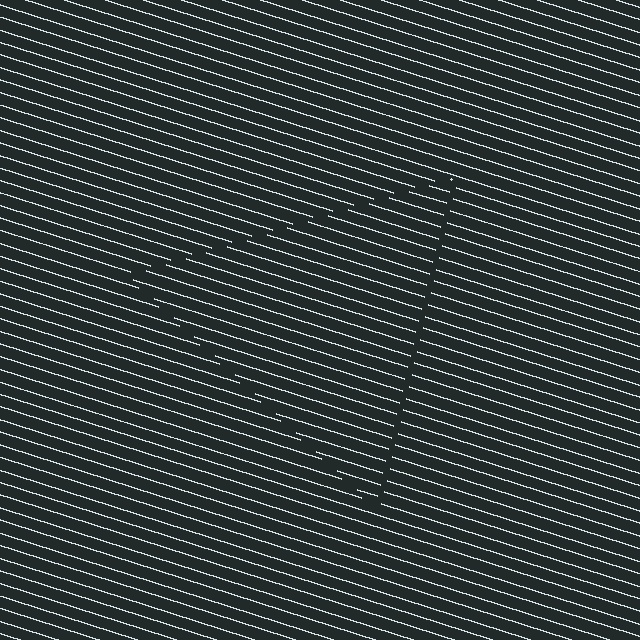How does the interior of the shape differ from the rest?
The interior of the shape contains the same grating, shifted by half a period — the contour is defined by the phase discontinuity where line-ends from the inner and outer gratings abut.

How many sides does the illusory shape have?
3 sides — the line-ends trace a triangle.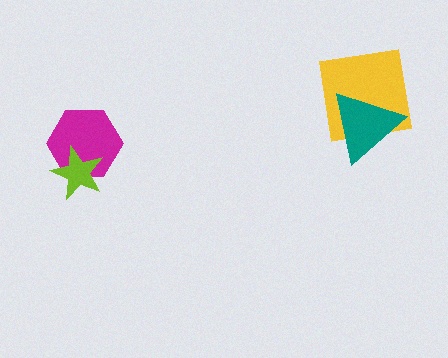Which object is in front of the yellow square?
The teal triangle is in front of the yellow square.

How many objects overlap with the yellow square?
1 object overlaps with the yellow square.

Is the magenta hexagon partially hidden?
Yes, it is partially covered by another shape.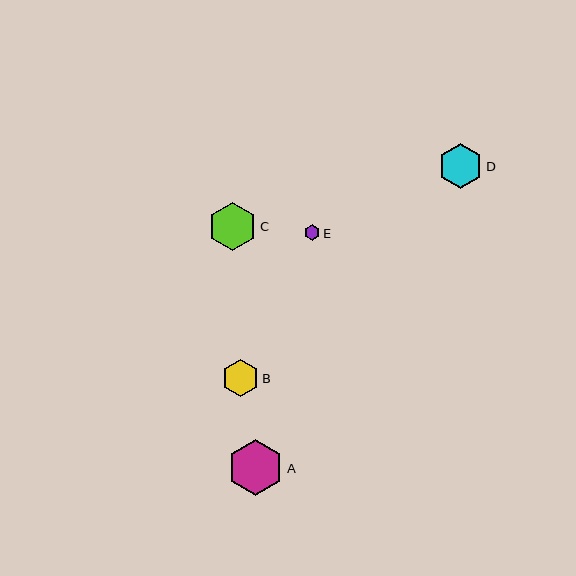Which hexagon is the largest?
Hexagon A is the largest with a size of approximately 56 pixels.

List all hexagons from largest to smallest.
From largest to smallest: A, C, D, B, E.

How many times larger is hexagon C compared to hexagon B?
Hexagon C is approximately 1.3 times the size of hexagon B.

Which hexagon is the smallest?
Hexagon E is the smallest with a size of approximately 16 pixels.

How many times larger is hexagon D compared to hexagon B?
Hexagon D is approximately 1.2 times the size of hexagon B.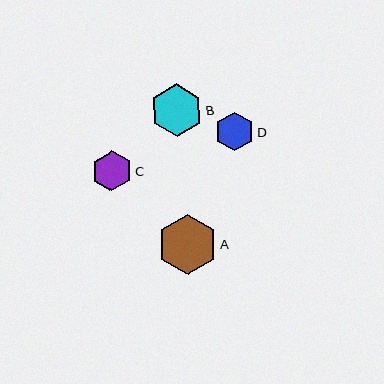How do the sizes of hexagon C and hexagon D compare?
Hexagon C and hexagon D are approximately the same size.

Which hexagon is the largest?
Hexagon A is the largest with a size of approximately 60 pixels.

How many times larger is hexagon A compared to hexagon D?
Hexagon A is approximately 1.5 times the size of hexagon D.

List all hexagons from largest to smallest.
From largest to smallest: A, B, C, D.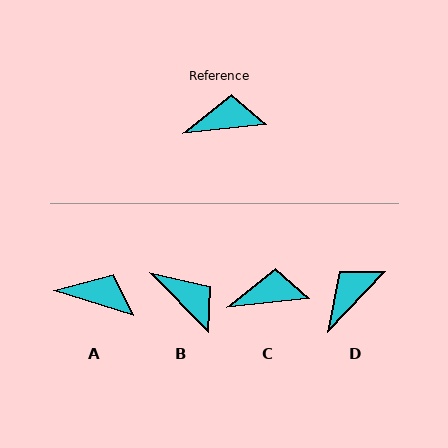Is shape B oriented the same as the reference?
No, it is off by about 51 degrees.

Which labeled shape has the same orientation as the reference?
C.